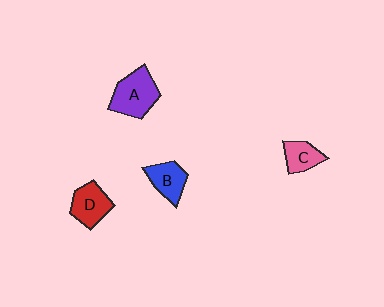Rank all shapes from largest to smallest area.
From largest to smallest: A (purple), D (red), B (blue), C (pink).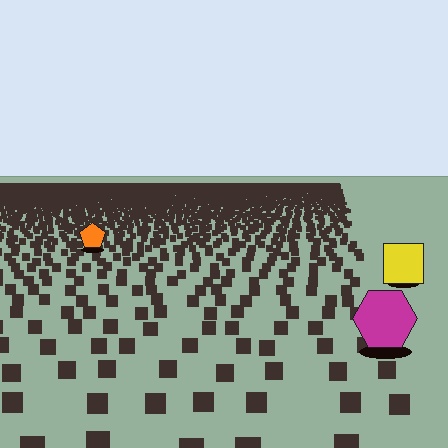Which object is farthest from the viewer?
The orange pentagon is farthest from the viewer. It appears smaller and the ground texture around it is denser.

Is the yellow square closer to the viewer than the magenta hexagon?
No. The magenta hexagon is closer — you can tell from the texture gradient: the ground texture is coarser near it.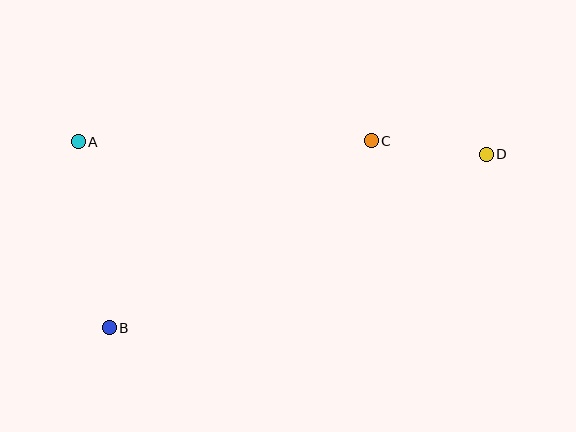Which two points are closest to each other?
Points C and D are closest to each other.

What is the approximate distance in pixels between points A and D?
The distance between A and D is approximately 408 pixels.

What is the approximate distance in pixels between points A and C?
The distance between A and C is approximately 293 pixels.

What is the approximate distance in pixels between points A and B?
The distance between A and B is approximately 188 pixels.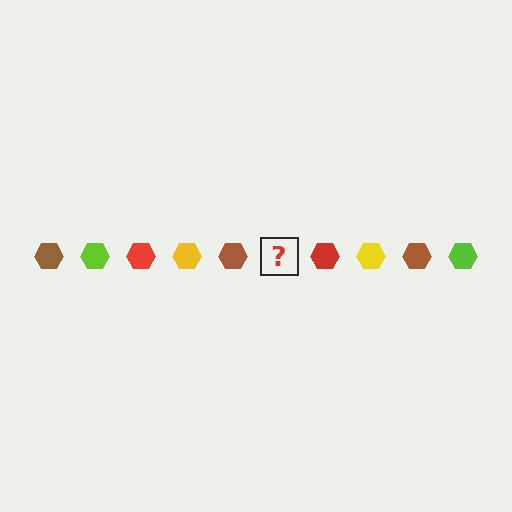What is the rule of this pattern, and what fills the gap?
The rule is that the pattern cycles through brown, lime, red, yellow hexagons. The gap should be filled with a lime hexagon.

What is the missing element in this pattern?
The missing element is a lime hexagon.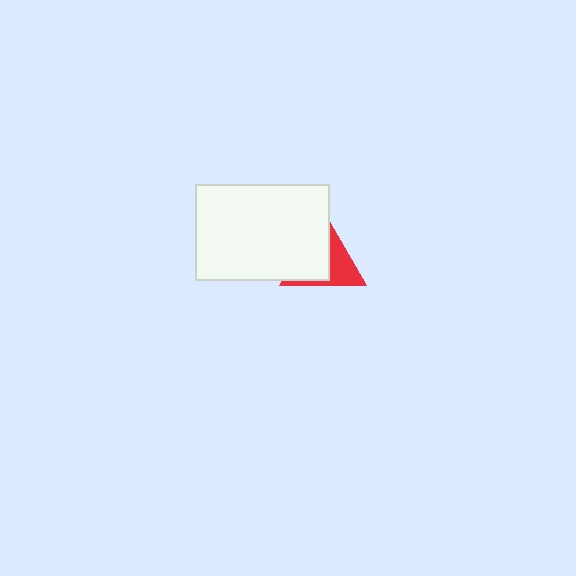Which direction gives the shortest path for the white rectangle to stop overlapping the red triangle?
Moving left gives the shortest separation.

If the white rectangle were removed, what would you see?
You would see the complete red triangle.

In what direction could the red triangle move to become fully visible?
The red triangle could move right. That would shift it out from behind the white rectangle entirely.